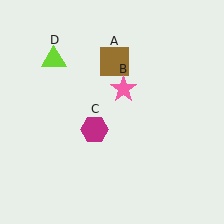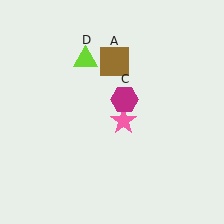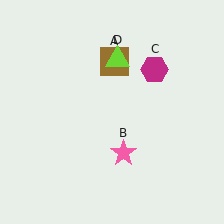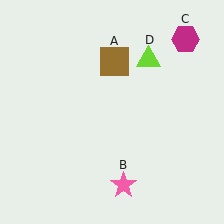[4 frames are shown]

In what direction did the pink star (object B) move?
The pink star (object B) moved down.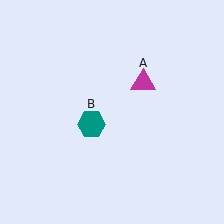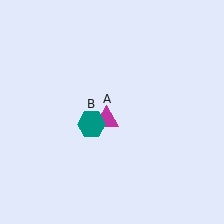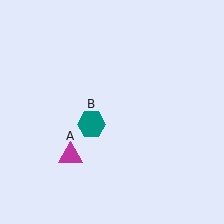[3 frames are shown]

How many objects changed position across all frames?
1 object changed position: magenta triangle (object A).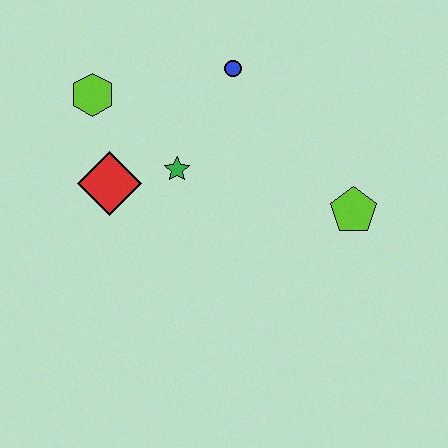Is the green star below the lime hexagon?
Yes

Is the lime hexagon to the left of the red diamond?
Yes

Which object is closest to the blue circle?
The green star is closest to the blue circle.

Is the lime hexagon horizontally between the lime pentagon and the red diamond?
No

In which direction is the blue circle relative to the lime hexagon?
The blue circle is to the right of the lime hexagon.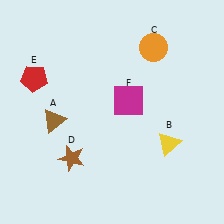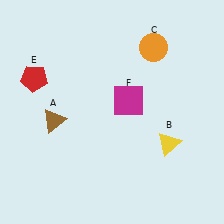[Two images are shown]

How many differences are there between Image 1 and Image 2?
There is 1 difference between the two images.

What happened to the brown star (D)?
The brown star (D) was removed in Image 2. It was in the bottom-left area of Image 1.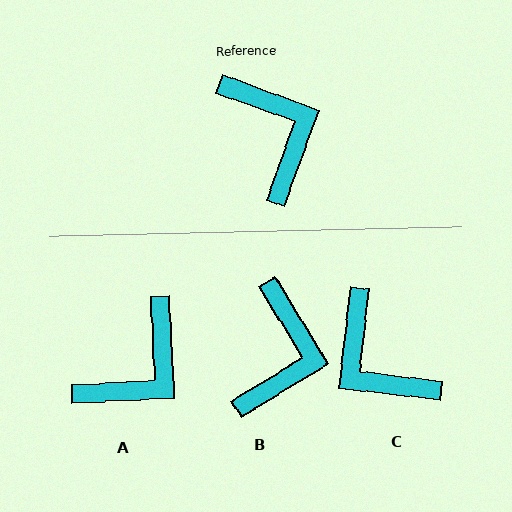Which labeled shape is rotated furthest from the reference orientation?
C, about 167 degrees away.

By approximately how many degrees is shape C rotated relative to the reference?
Approximately 167 degrees clockwise.